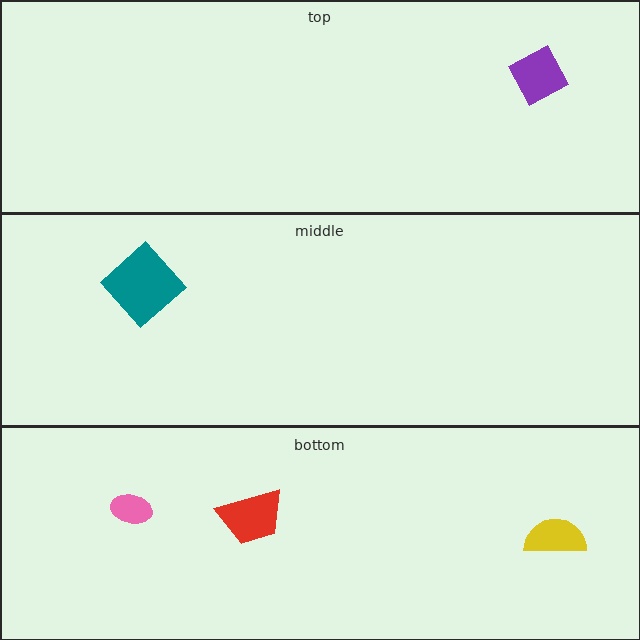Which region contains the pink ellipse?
The bottom region.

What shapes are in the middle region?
The teal diamond.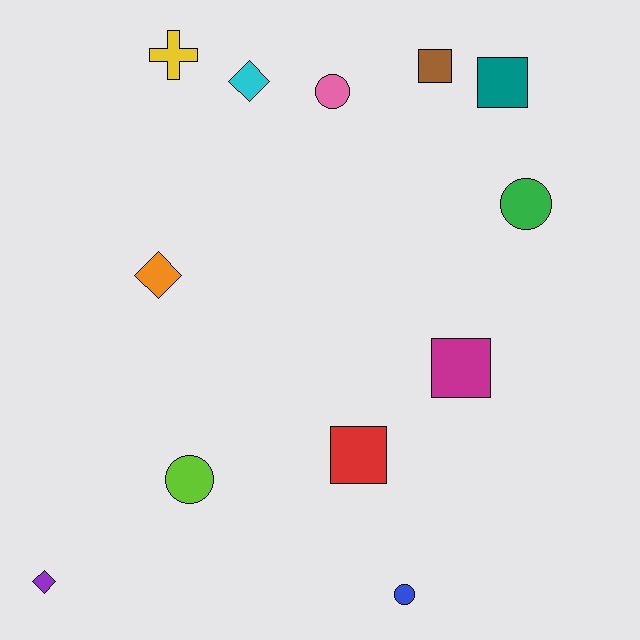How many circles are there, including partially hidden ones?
There are 4 circles.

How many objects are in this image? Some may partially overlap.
There are 12 objects.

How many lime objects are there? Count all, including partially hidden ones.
There is 1 lime object.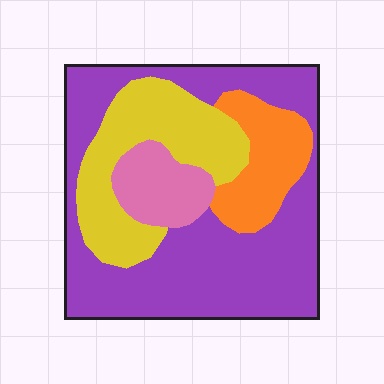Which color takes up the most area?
Purple, at roughly 55%.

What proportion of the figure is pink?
Pink takes up about one tenth (1/10) of the figure.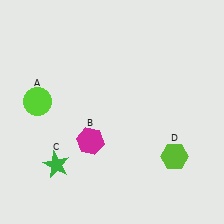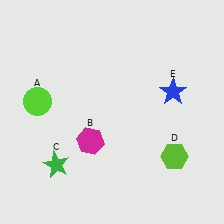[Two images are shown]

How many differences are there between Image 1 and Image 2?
There is 1 difference between the two images.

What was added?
A blue star (E) was added in Image 2.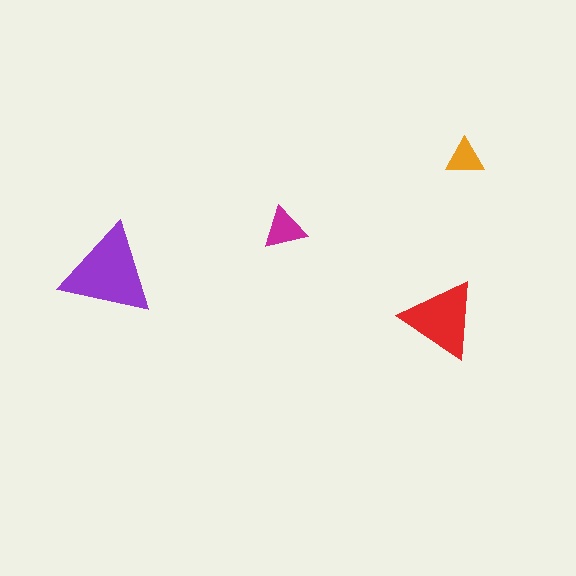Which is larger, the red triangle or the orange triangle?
The red one.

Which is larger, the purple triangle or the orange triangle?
The purple one.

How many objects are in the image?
There are 4 objects in the image.